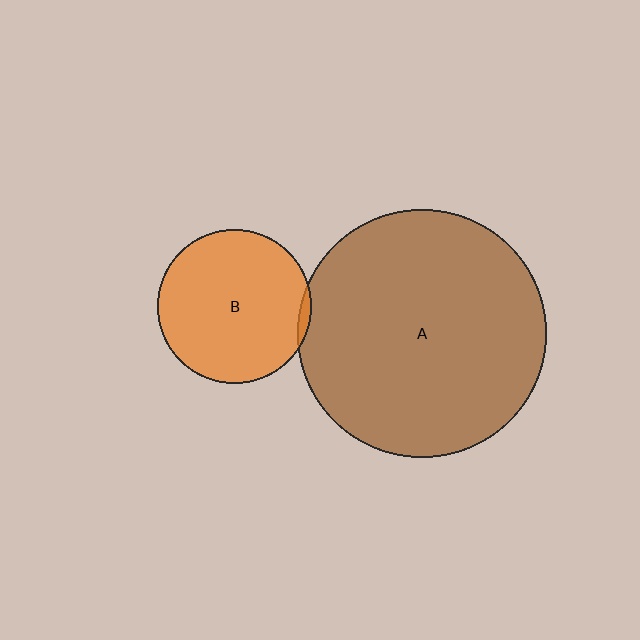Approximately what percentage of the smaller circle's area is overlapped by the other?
Approximately 5%.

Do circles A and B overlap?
Yes.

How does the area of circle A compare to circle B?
Approximately 2.6 times.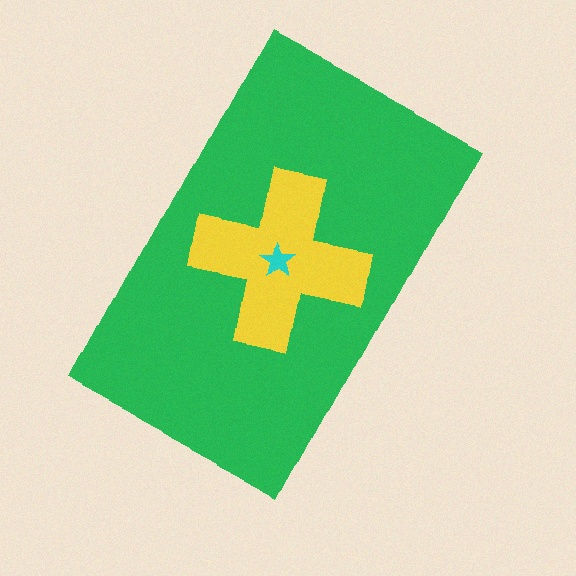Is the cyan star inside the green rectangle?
Yes.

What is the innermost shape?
The cyan star.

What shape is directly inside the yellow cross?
The cyan star.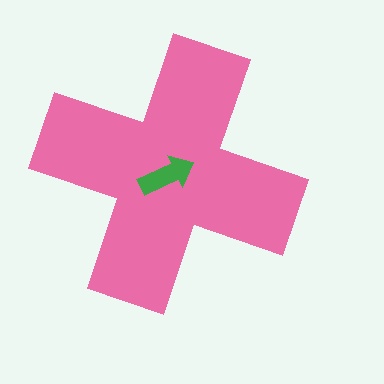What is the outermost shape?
The pink cross.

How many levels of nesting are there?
2.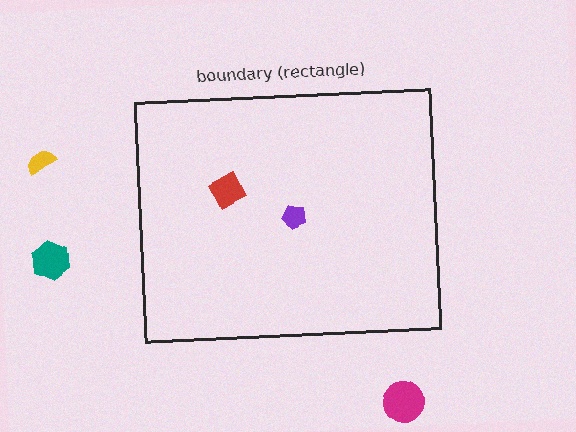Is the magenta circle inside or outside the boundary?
Outside.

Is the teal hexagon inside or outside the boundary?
Outside.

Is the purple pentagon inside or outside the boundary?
Inside.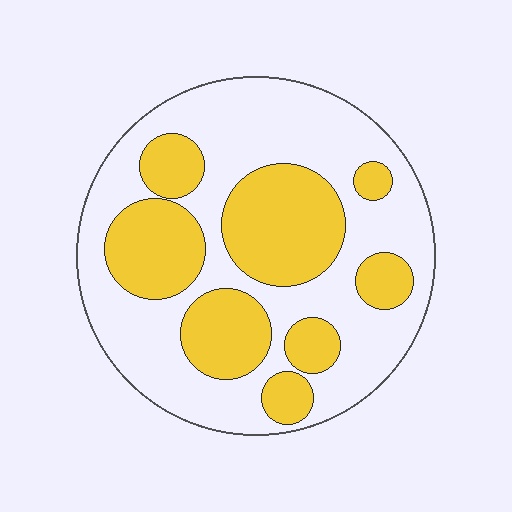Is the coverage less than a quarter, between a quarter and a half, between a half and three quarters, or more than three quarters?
Between a quarter and a half.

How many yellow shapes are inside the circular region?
8.